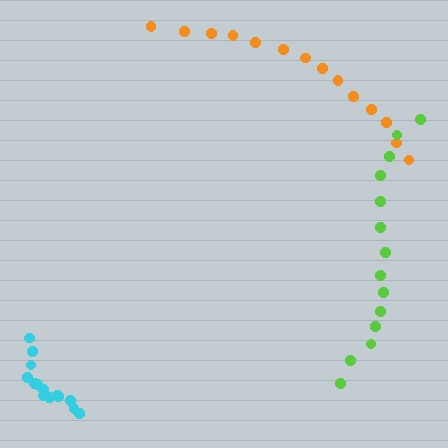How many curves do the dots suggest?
There are 3 distinct paths.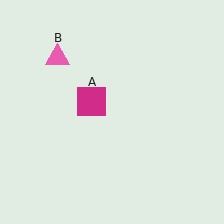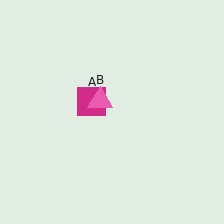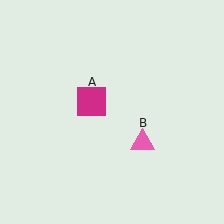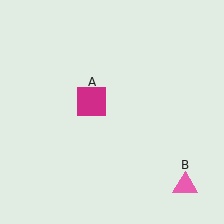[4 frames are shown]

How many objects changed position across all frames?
1 object changed position: pink triangle (object B).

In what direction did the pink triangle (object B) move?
The pink triangle (object B) moved down and to the right.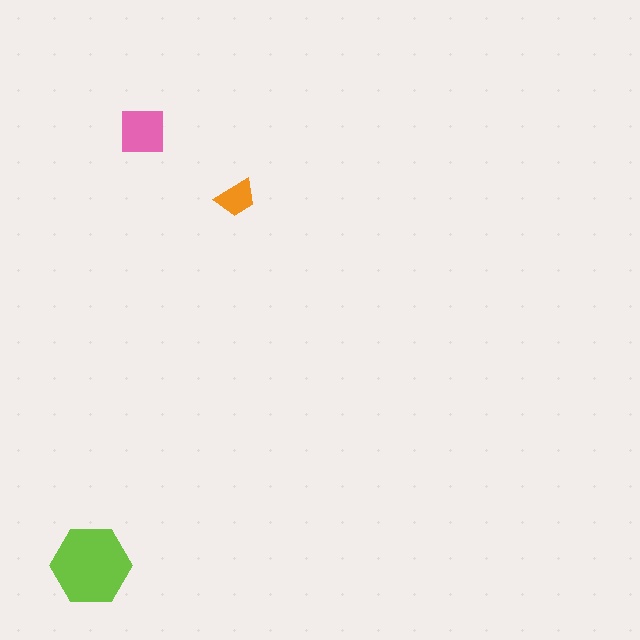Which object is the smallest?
The orange trapezoid.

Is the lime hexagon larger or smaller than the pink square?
Larger.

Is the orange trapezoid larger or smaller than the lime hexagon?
Smaller.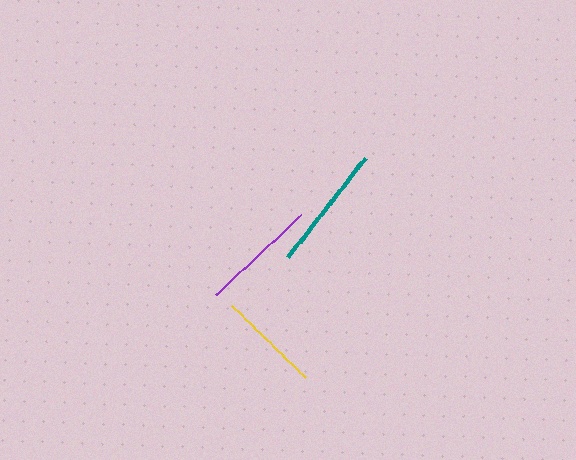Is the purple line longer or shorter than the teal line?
The teal line is longer than the purple line.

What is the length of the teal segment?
The teal segment is approximately 126 pixels long.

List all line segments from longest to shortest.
From longest to shortest: teal, purple, yellow.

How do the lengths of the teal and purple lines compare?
The teal and purple lines are approximately the same length.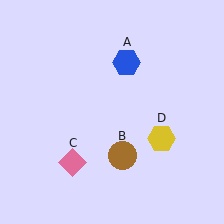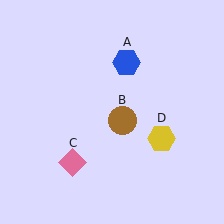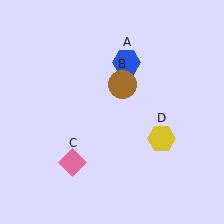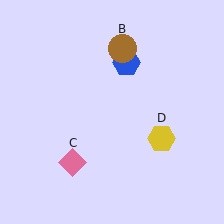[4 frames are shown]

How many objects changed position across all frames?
1 object changed position: brown circle (object B).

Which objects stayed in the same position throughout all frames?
Blue hexagon (object A) and pink diamond (object C) and yellow hexagon (object D) remained stationary.